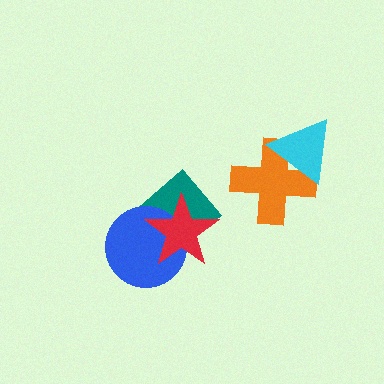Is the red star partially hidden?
No, no other shape covers it.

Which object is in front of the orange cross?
The cyan triangle is in front of the orange cross.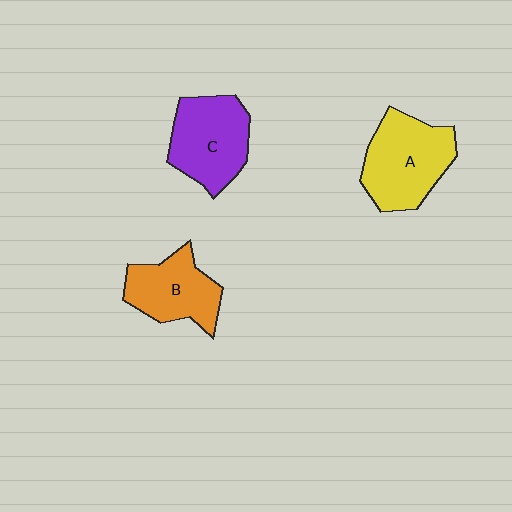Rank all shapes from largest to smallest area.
From largest to smallest: A (yellow), C (purple), B (orange).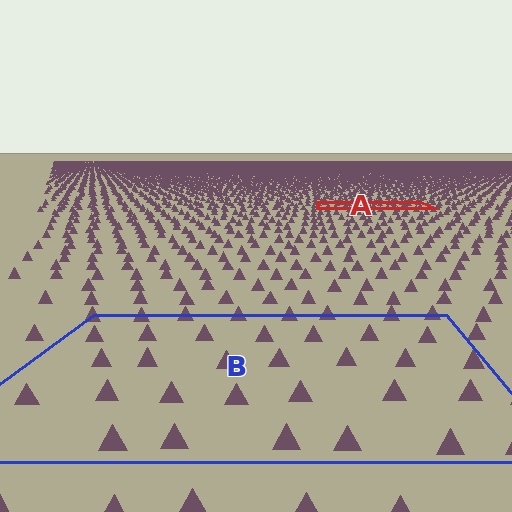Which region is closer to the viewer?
Region B is closer. The texture elements there are larger and more spread out.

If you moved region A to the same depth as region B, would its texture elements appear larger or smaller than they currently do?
They would appear larger. At a closer depth, the same texture elements are projected at a bigger on-screen size.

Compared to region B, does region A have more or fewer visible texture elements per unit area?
Region A has more texture elements per unit area — they are packed more densely because it is farther away.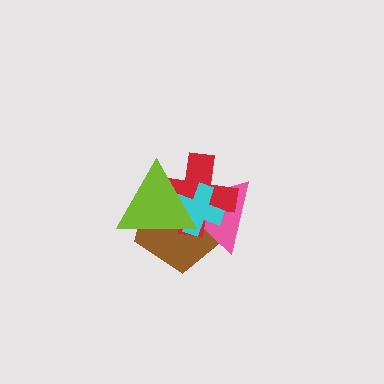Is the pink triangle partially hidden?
Yes, it is partially covered by another shape.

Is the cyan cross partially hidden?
Yes, it is partially covered by another shape.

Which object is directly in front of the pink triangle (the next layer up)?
The red cross is directly in front of the pink triangle.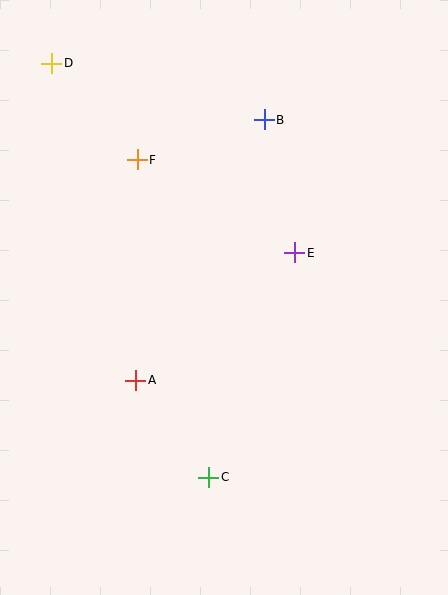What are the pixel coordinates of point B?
Point B is at (264, 120).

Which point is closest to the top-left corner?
Point D is closest to the top-left corner.